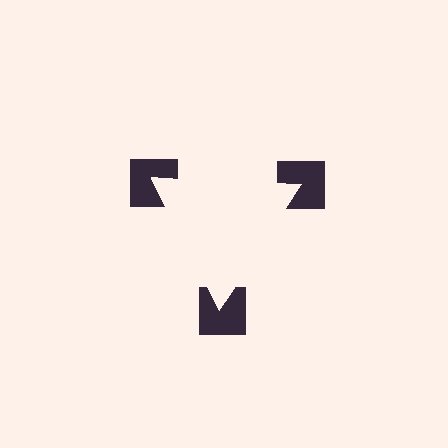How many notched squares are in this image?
There are 3 — one at each vertex of the illusory triangle.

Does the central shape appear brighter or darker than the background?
It typically appears slightly brighter than the background, even though no actual brightness change is drawn.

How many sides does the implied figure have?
3 sides.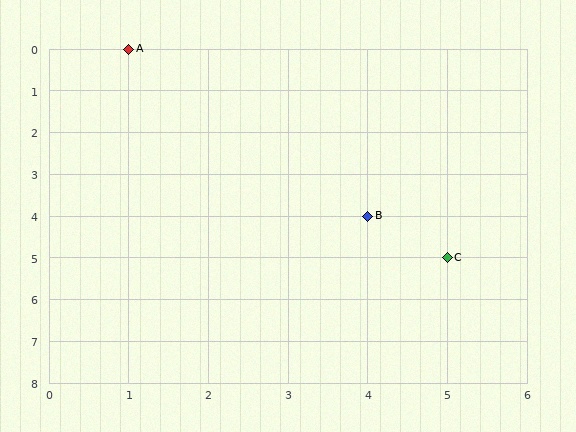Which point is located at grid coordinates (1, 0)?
Point A is at (1, 0).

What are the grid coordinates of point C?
Point C is at grid coordinates (5, 5).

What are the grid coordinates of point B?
Point B is at grid coordinates (4, 4).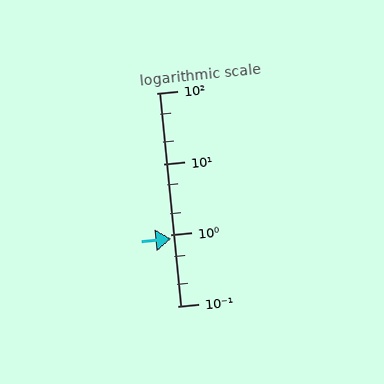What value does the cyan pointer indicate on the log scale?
The pointer indicates approximately 0.87.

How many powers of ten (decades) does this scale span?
The scale spans 3 decades, from 0.1 to 100.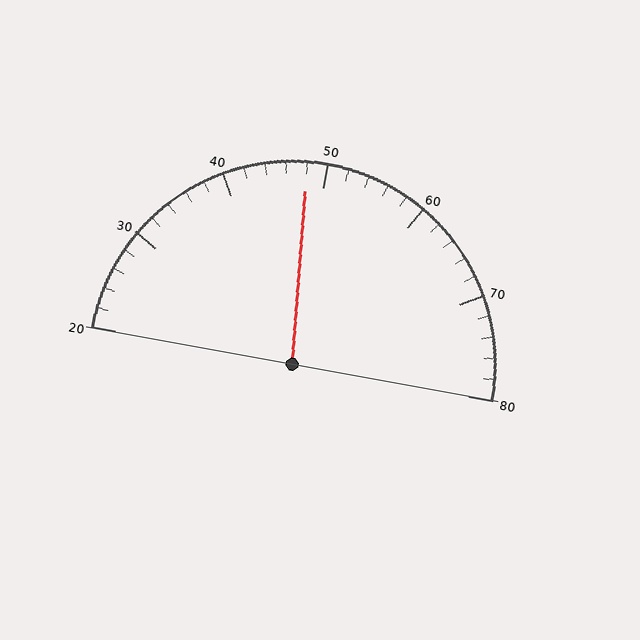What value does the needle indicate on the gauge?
The needle indicates approximately 48.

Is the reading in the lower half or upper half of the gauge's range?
The reading is in the lower half of the range (20 to 80).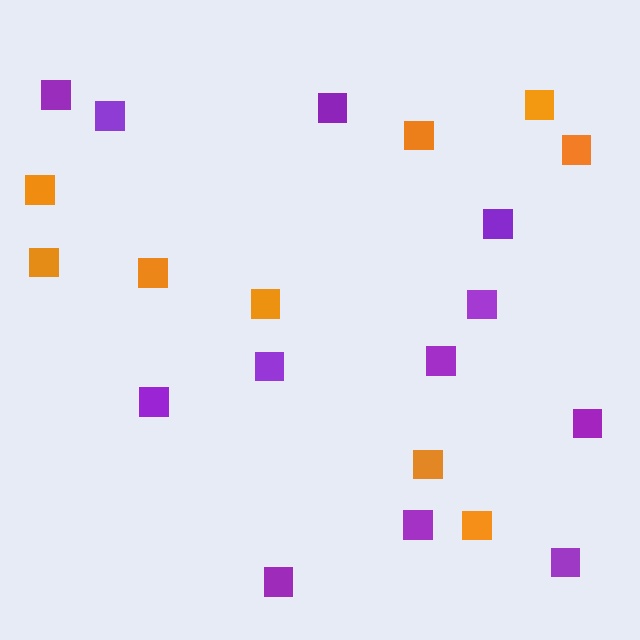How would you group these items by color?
There are 2 groups: one group of purple squares (12) and one group of orange squares (9).